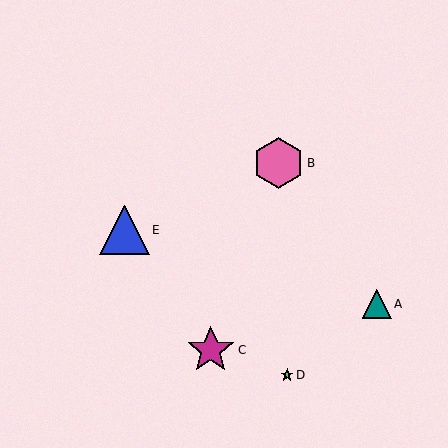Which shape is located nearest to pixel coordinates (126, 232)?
The blue triangle (labeled E) at (124, 230) is nearest to that location.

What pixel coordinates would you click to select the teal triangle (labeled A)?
Click at (377, 304) to select the teal triangle A.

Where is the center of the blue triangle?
The center of the blue triangle is at (124, 230).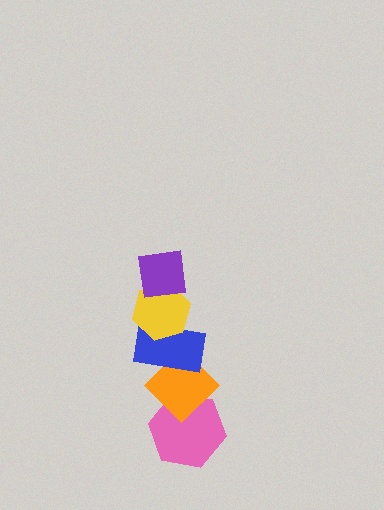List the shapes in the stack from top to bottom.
From top to bottom: the purple square, the yellow hexagon, the blue rectangle, the orange diamond, the pink hexagon.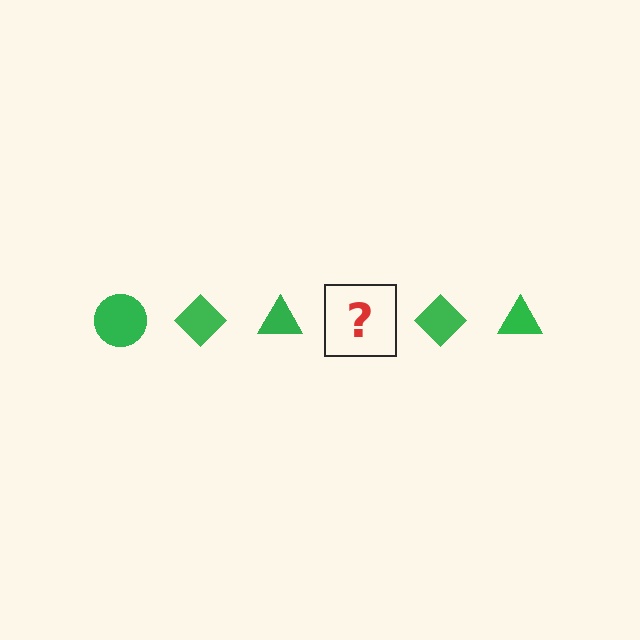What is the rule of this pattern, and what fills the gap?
The rule is that the pattern cycles through circle, diamond, triangle shapes in green. The gap should be filled with a green circle.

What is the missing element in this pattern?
The missing element is a green circle.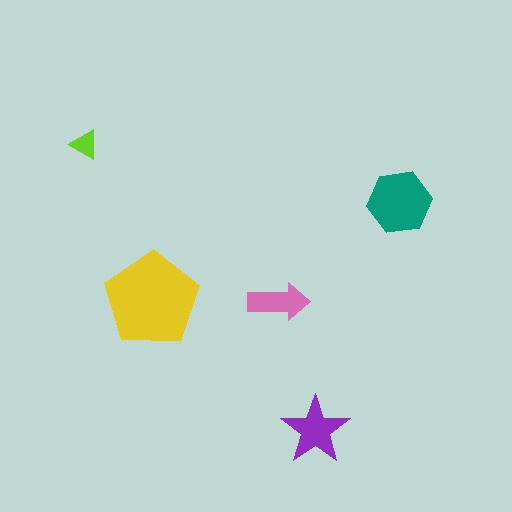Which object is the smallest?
The lime triangle.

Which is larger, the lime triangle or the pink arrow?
The pink arrow.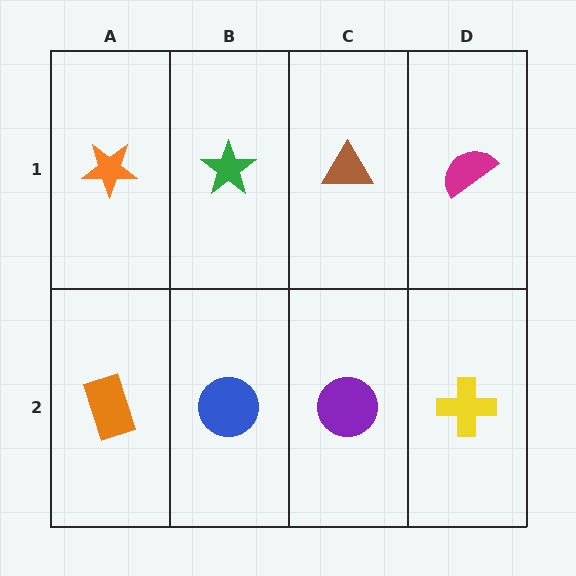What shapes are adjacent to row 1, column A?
An orange rectangle (row 2, column A), a green star (row 1, column B).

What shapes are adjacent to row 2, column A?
An orange star (row 1, column A), a blue circle (row 2, column B).